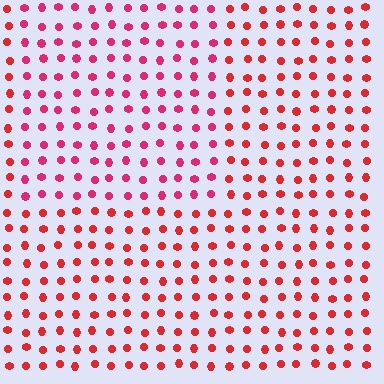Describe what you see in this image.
The image is filled with small red elements in a uniform arrangement. A rectangle-shaped region is visible where the elements are tinted to a slightly different hue, forming a subtle color boundary.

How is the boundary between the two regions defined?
The boundary is defined purely by a slight shift in hue (about 23 degrees). Spacing, size, and orientation are identical on both sides.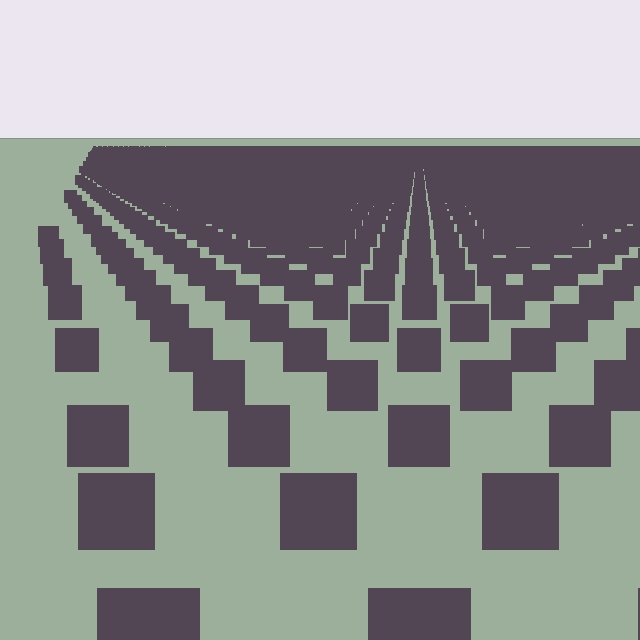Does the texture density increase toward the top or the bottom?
Density increases toward the top.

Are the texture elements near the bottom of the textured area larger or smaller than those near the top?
Larger. Near the bottom, elements are closer to the viewer and appear at a bigger on-screen size.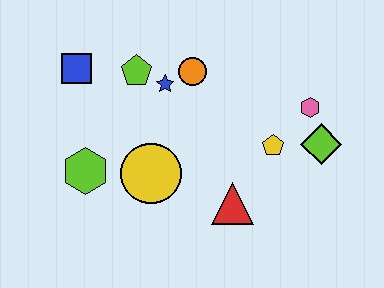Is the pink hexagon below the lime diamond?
No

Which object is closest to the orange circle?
The blue star is closest to the orange circle.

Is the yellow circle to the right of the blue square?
Yes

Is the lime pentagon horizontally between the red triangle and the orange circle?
No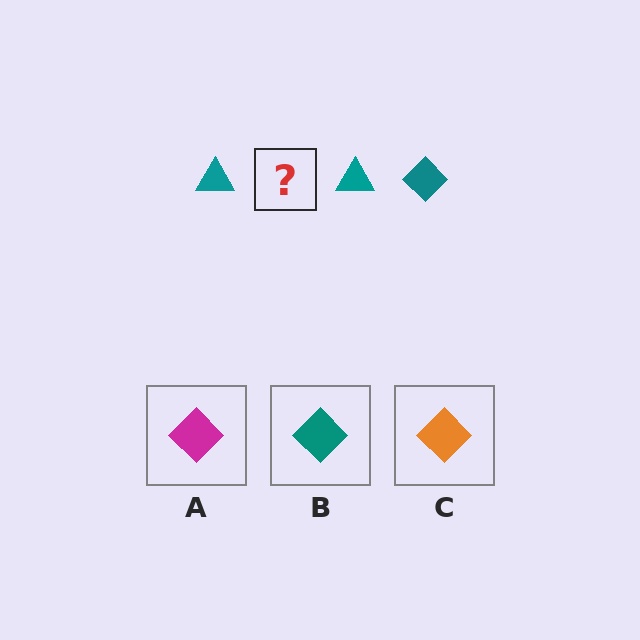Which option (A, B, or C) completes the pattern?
B.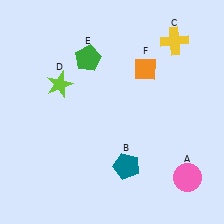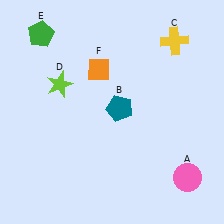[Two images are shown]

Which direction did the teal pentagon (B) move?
The teal pentagon (B) moved up.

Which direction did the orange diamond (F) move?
The orange diamond (F) moved left.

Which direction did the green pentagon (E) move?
The green pentagon (E) moved left.